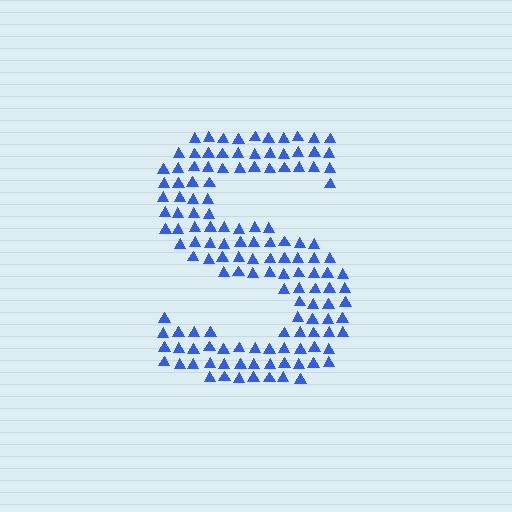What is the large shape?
The large shape is the letter S.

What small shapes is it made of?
It is made of small triangles.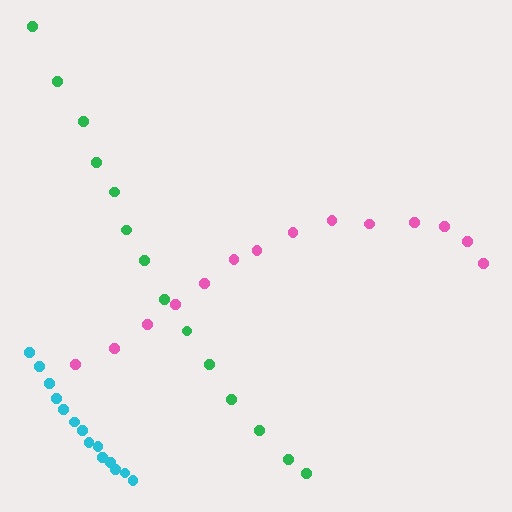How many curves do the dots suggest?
There are 3 distinct paths.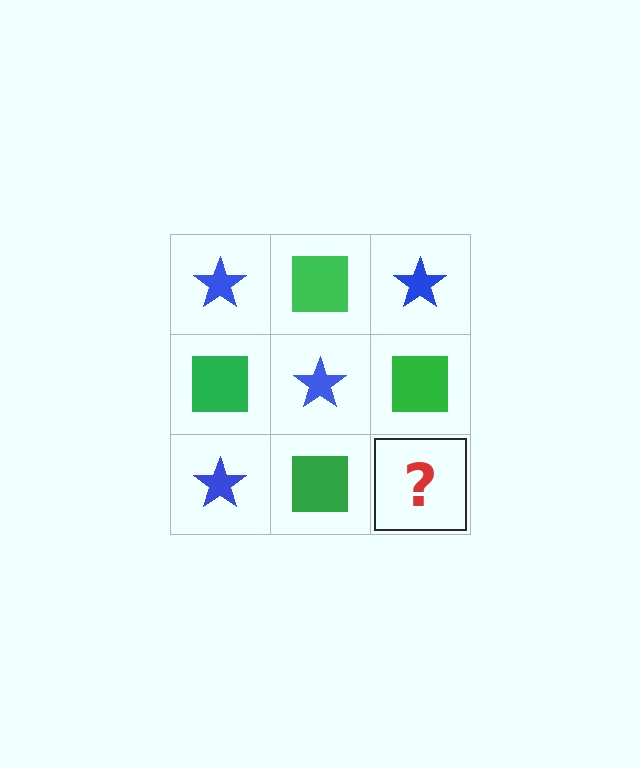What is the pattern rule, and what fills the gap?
The rule is that it alternates blue star and green square in a checkerboard pattern. The gap should be filled with a blue star.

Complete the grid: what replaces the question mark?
The question mark should be replaced with a blue star.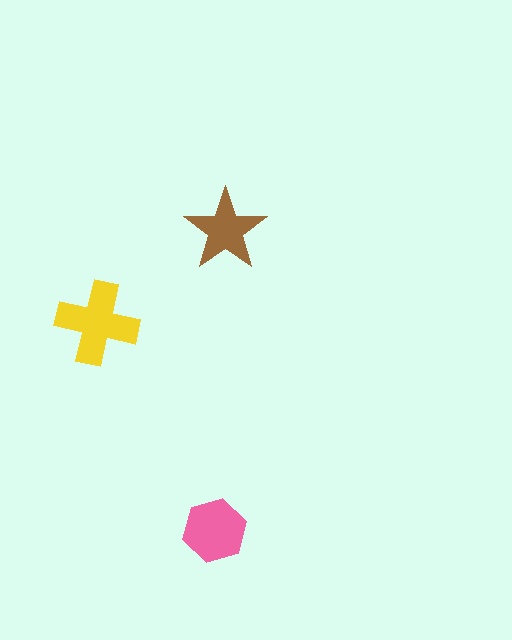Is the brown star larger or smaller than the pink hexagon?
Smaller.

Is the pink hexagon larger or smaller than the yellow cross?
Smaller.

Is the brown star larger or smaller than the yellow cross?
Smaller.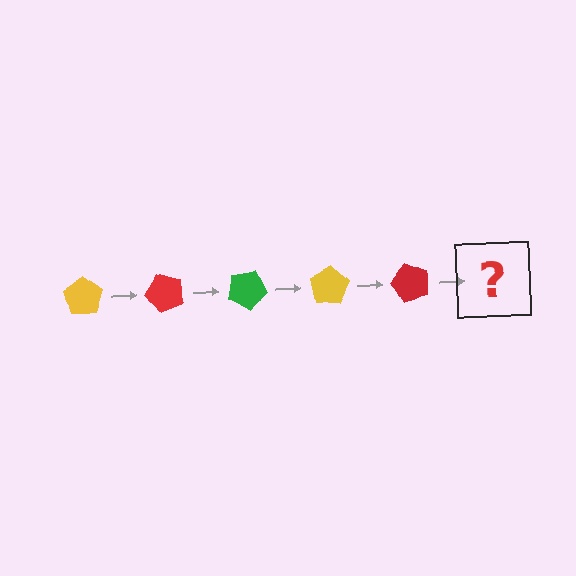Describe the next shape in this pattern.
It should be a green pentagon, rotated 250 degrees from the start.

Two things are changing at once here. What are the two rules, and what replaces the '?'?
The two rules are that it rotates 50 degrees each step and the color cycles through yellow, red, and green. The '?' should be a green pentagon, rotated 250 degrees from the start.